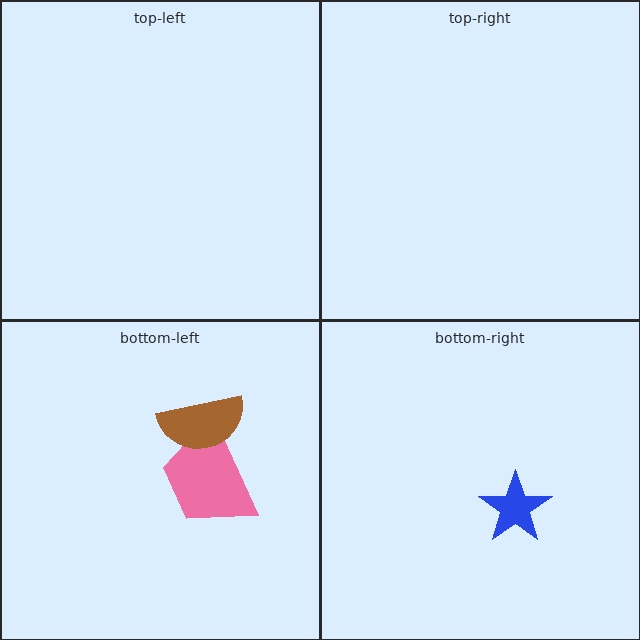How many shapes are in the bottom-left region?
2.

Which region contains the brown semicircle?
The bottom-left region.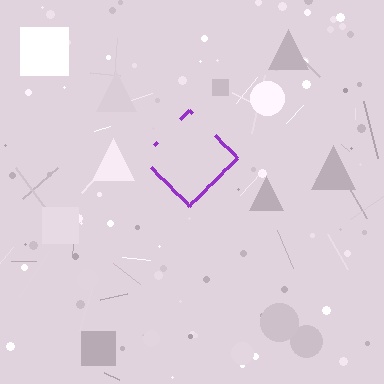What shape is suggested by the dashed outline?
The dashed outline suggests a diamond.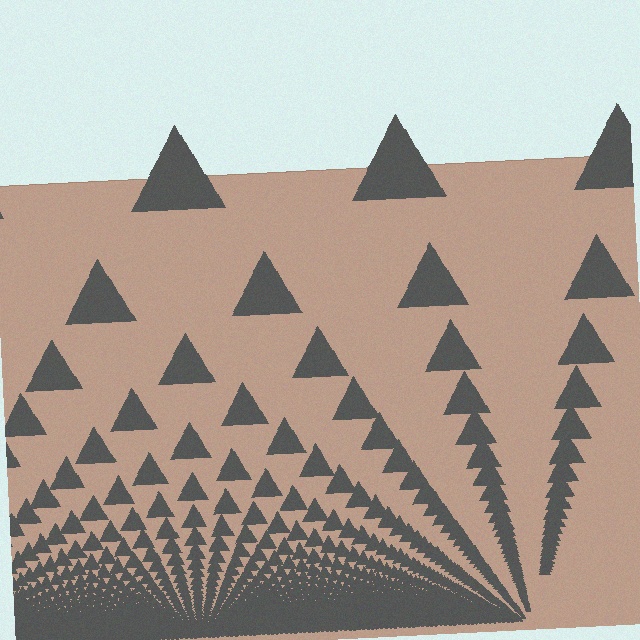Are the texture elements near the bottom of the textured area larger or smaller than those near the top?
Smaller. The gradient is inverted — elements near the bottom are smaller and denser.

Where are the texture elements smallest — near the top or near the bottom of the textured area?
Near the bottom.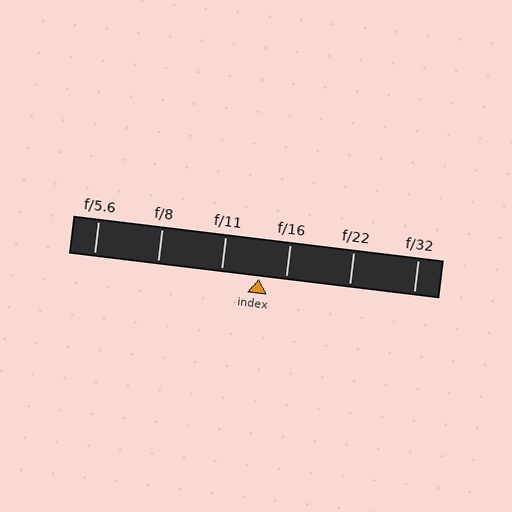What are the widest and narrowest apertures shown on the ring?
The widest aperture shown is f/5.6 and the narrowest is f/32.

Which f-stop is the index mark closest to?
The index mark is closest to f/16.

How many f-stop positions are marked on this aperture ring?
There are 6 f-stop positions marked.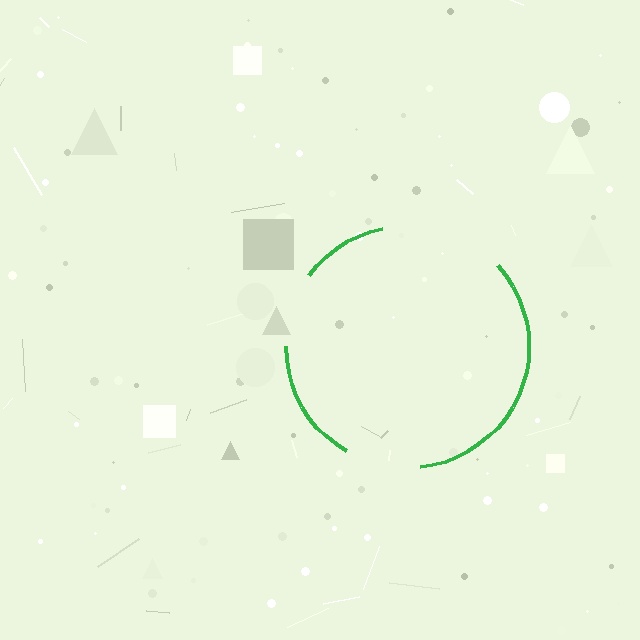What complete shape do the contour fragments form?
The contour fragments form a circle.